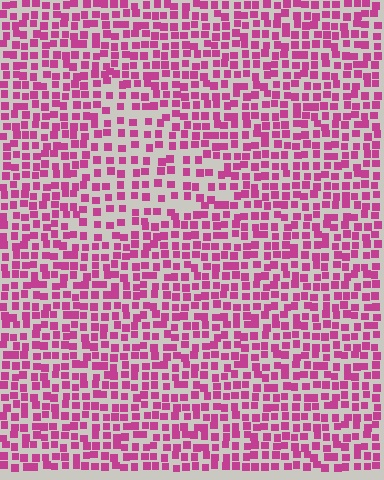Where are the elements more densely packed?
The elements are more densely packed outside the triangle boundary.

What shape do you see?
I see a triangle.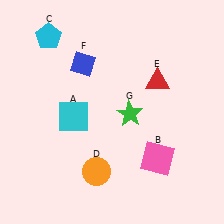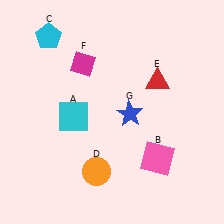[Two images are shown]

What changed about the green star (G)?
In Image 1, G is green. In Image 2, it changed to blue.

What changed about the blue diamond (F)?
In Image 1, F is blue. In Image 2, it changed to magenta.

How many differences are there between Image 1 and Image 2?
There are 2 differences between the two images.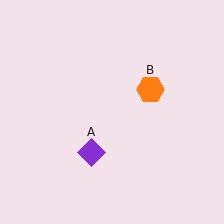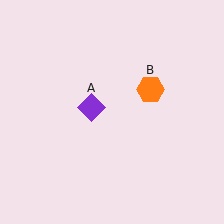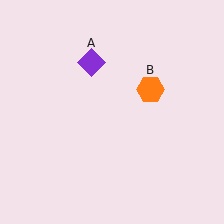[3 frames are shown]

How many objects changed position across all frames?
1 object changed position: purple diamond (object A).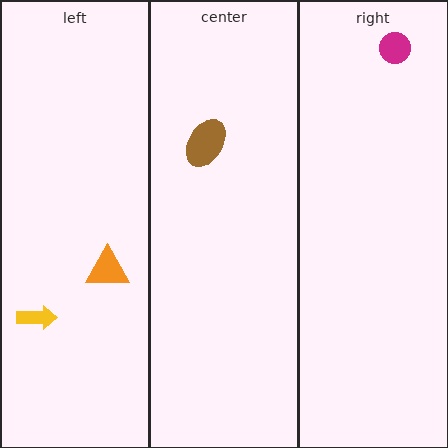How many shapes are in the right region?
1.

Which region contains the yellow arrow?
The left region.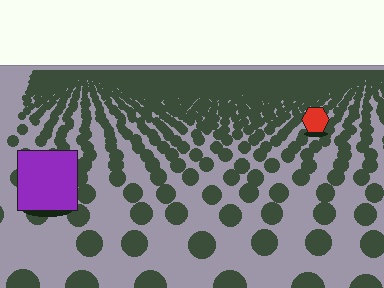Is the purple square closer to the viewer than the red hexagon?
Yes. The purple square is closer — you can tell from the texture gradient: the ground texture is coarser near it.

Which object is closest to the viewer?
The purple square is closest. The texture marks near it are larger and more spread out.